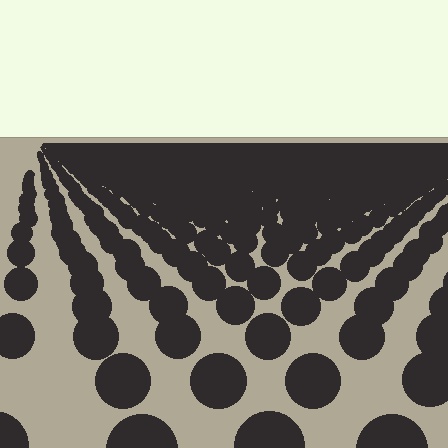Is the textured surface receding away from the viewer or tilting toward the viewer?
The surface is receding away from the viewer. Texture elements get smaller and denser toward the top.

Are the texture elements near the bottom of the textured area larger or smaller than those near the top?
Larger. Near the bottom, elements are closer to the viewer and appear at a bigger on-screen size.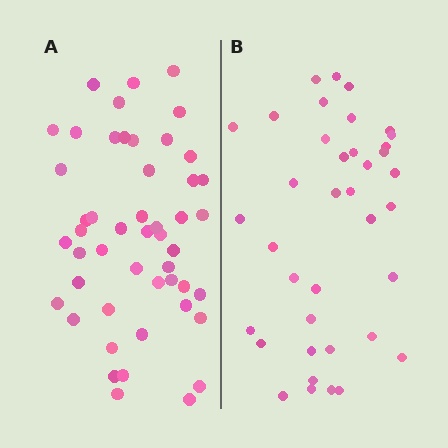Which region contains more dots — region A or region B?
Region A (the left region) has more dots.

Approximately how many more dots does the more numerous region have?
Region A has roughly 12 or so more dots than region B.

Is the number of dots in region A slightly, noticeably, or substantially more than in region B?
Region A has noticeably more, but not dramatically so. The ratio is roughly 1.3 to 1.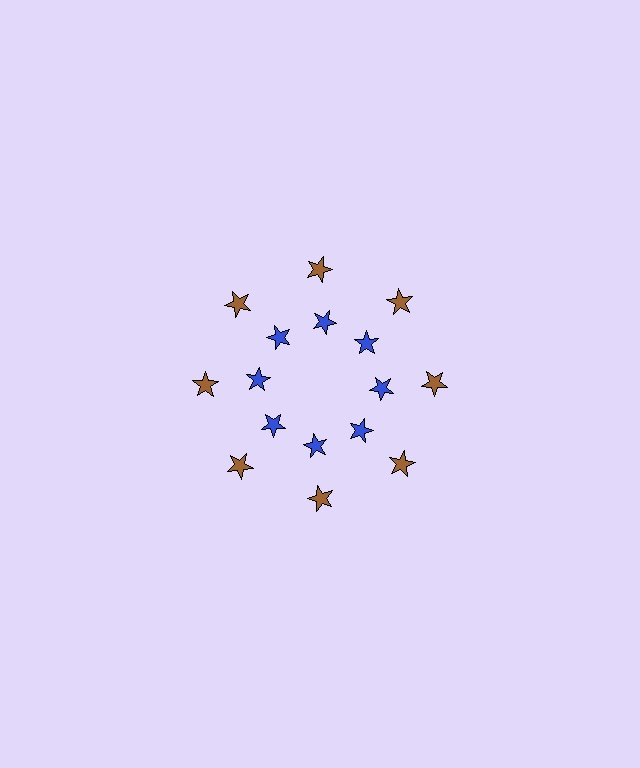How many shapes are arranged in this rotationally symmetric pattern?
There are 16 shapes, arranged in 8 groups of 2.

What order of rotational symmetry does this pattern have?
This pattern has 8-fold rotational symmetry.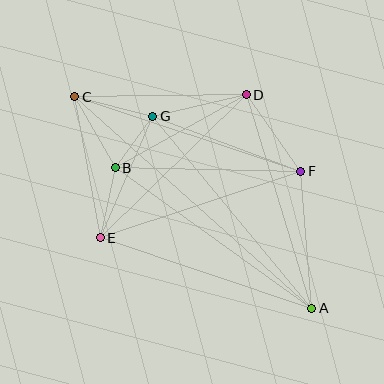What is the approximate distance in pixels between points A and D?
The distance between A and D is approximately 223 pixels.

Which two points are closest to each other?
Points B and G are closest to each other.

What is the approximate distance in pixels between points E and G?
The distance between E and G is approximately 132 pixels.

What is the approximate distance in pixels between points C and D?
The distance between C and D is approximately 172 pixels.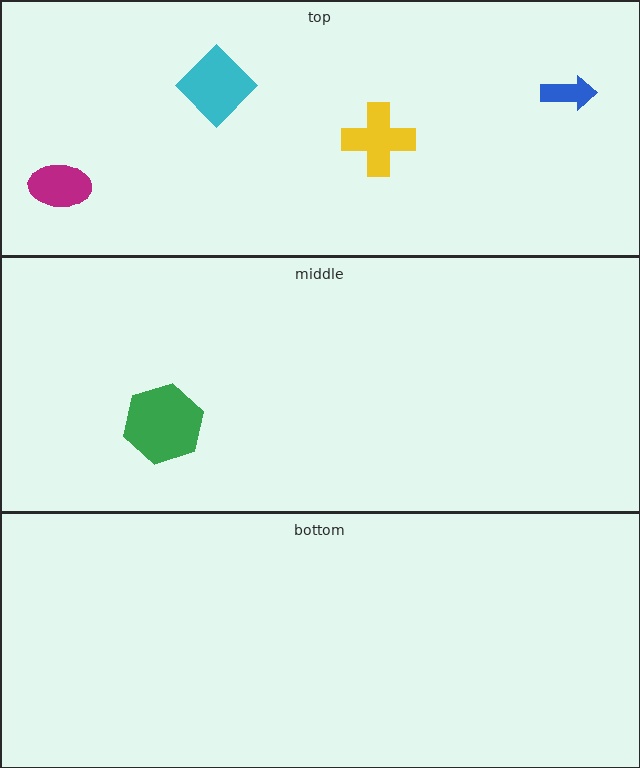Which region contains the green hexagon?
The middle region.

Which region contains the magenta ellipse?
The top region.